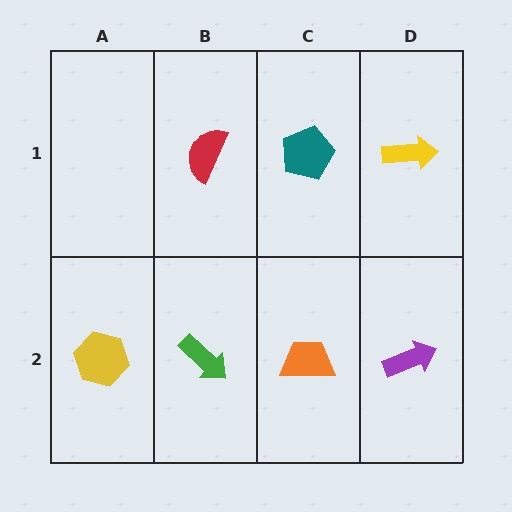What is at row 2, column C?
An orange trapezoid.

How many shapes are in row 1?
3 shapes.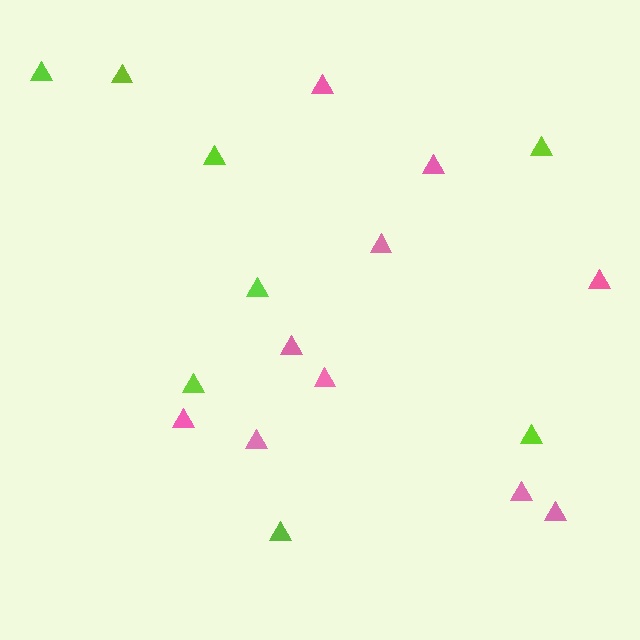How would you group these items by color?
There are 2 groups: one group of pink triangles (10) and one group of lime triangles (8).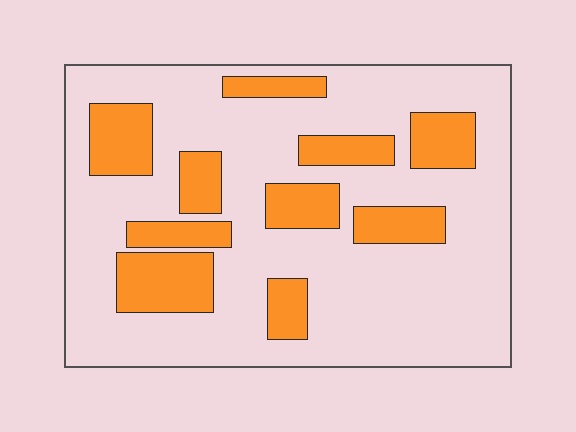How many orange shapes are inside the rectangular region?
10.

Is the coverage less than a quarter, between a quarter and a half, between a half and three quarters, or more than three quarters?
Between a quarter and a half.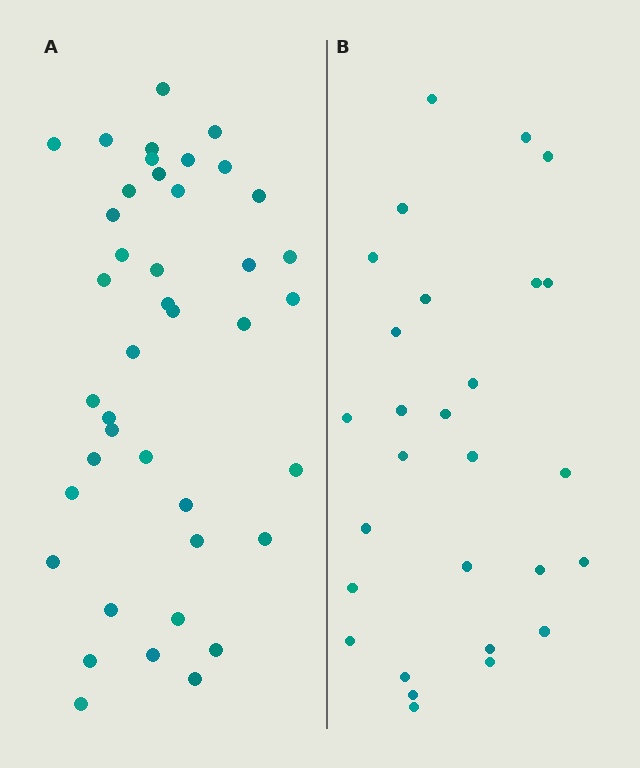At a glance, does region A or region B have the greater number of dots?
Region A (the left region) has more dots.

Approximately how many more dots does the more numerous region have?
Region A has approximately 15 more dots than region B.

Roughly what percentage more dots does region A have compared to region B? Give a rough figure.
About 45% more.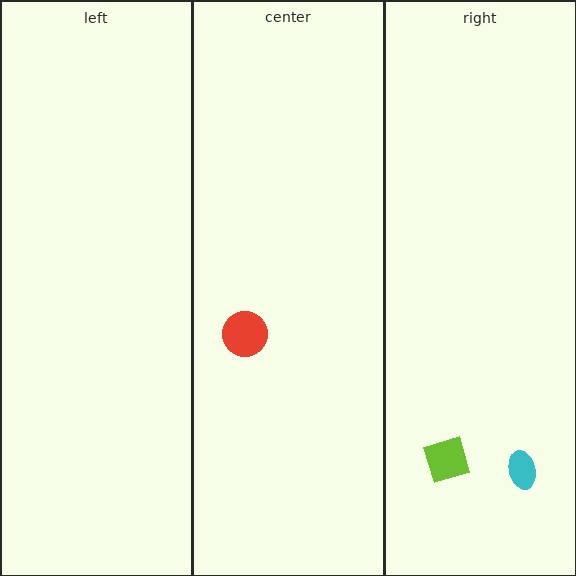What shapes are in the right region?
The cyan ellipse, the lime diamond.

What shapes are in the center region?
The red circle.